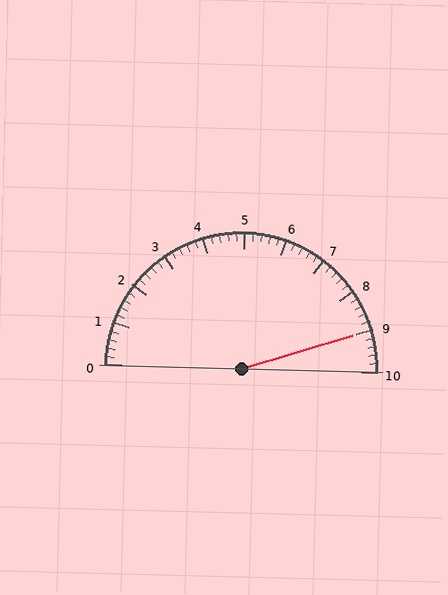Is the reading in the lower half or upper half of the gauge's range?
The reading is in the upper half of the range (0 to 10).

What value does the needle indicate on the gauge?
The needle indicates approximately 9.0.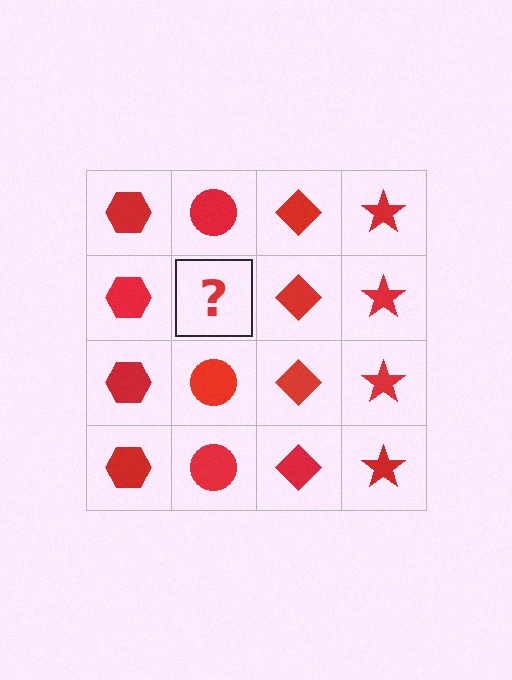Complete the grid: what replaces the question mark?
The question mark should be replaced with a red circle.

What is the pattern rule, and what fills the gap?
The rule is that each column has a consistent shape. The gap should be filled with a red circle.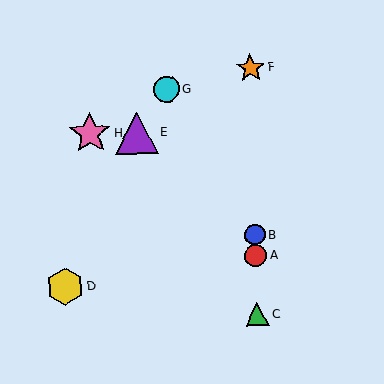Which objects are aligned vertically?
Objects A, B, C, F are aligned vertically.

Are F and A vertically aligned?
Yes, both are at x≈251.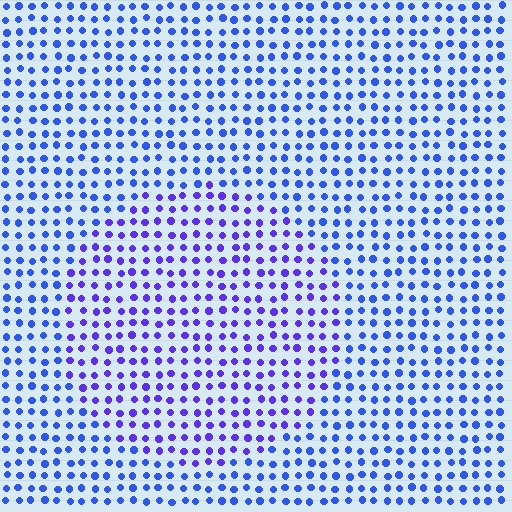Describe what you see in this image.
The image is filled with small blue elements in a uniform arrangement. A circle-shaped region is visible where the elements are tinted to a slightly different hue, forming a subtle color boundary.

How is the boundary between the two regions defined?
The boundary is defined purely by a slight shift in hue (about 28 degrees). Spacing, size, and orientation are identical on both sides.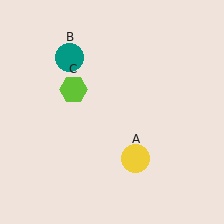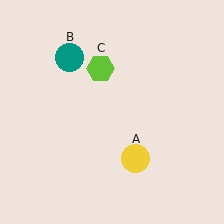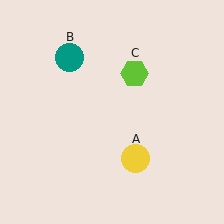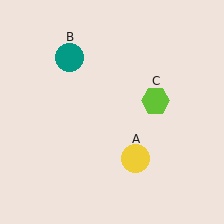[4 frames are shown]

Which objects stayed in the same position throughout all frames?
Yellow circle (object A) and teal circle (object B) remained stationary.